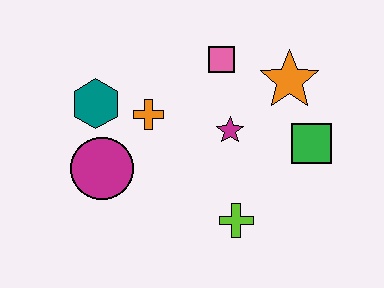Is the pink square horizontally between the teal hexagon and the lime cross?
Yes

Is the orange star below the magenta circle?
No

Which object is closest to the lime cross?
The magenta star is closest to the lime cross.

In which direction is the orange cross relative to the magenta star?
The orange cross is to the left of the magenta star.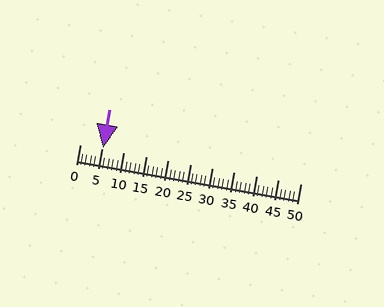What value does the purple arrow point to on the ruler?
The purple arrow points to approximately 5.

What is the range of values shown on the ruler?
The ruler shows values from 0 to 50.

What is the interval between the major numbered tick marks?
The major tick marks are spaced 5 units apart.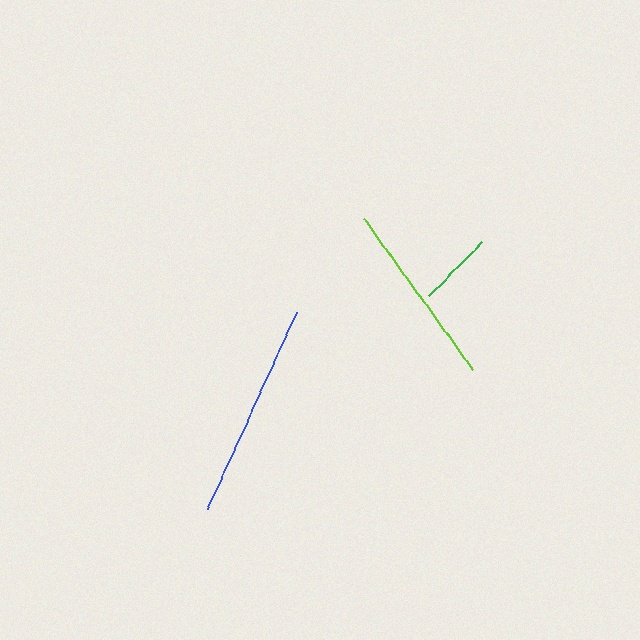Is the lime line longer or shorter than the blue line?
The blue line is longer than the lime line.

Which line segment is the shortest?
The green line is the shortest at approximately 76 pixels.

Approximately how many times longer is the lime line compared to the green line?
The lime line is approximately 2.4 times the length of the green line.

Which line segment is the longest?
The blue line is the longest at approximately 217 pixels.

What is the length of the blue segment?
The blue segment is approximately 217 pixels long.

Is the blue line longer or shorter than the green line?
The blue line is longer than the green line.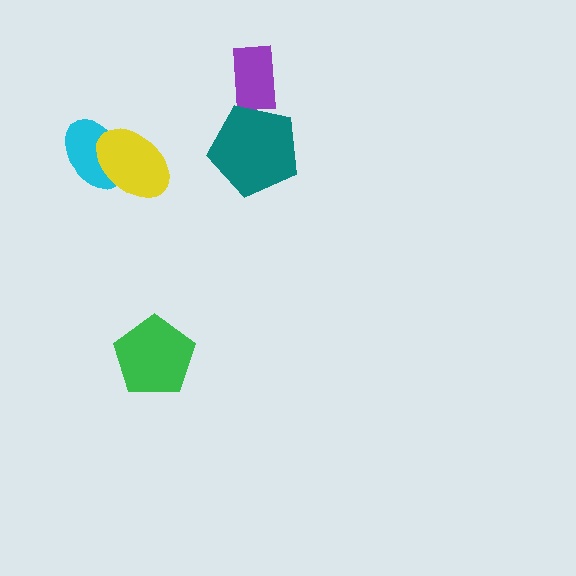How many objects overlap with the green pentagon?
0 objects overlap with the green pentagon.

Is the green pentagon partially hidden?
No, no other shape covers it.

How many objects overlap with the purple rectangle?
1 object overlaps with the purple rectangle.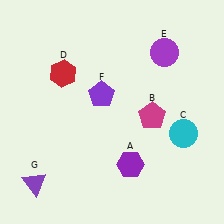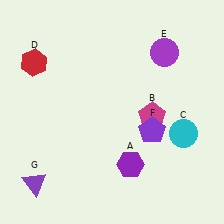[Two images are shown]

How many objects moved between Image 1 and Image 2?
2 objects moved between the two images.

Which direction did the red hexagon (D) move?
The red hexagon (D) moved left.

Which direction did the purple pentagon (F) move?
The purple pentagon (F) moved right.